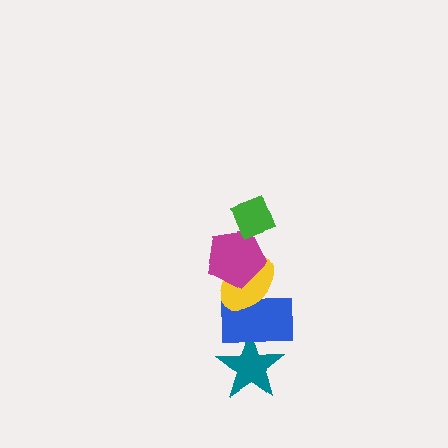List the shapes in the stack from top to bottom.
From top to bottom: the green diamond, the magenta pentagon, the yellow ellipse, the blue rectangle, the teal star.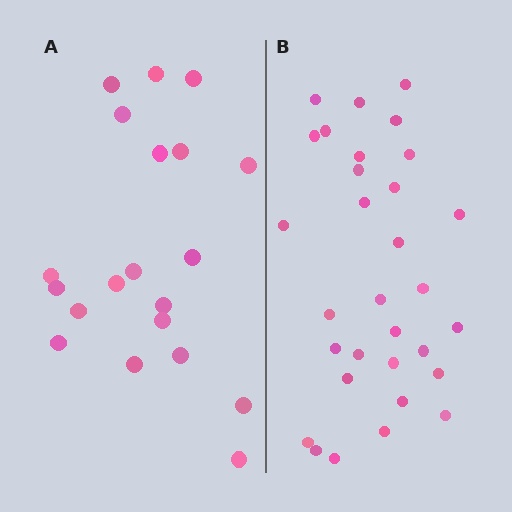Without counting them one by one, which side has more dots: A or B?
Region B (the right region) has more dots.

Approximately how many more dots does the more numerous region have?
Region B has roughly 12 or so more dots than region A.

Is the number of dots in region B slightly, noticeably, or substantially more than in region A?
Region B has substantially more. The ratio is roughly 1.6 to 1.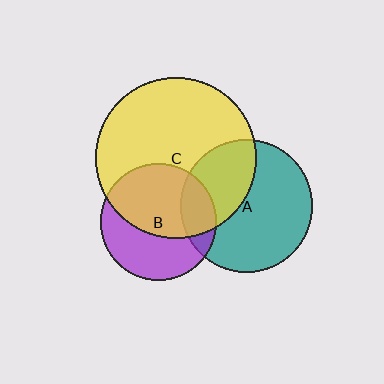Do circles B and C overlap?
Yes.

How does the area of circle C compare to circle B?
Approximately 1.9 times.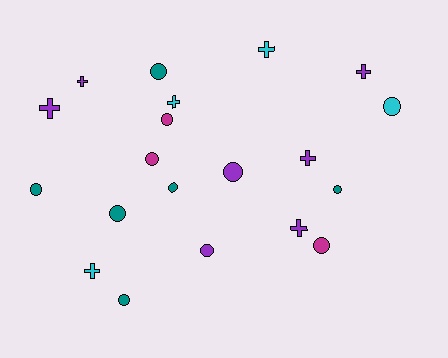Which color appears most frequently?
Purple, with 7 objects.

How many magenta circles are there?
There are 3 magenta circles.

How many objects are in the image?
There are 20 objects.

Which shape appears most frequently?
Circle, with 12 objects.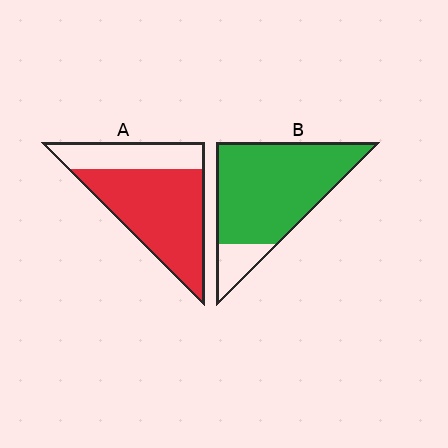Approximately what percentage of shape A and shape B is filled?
A is approximately 70% and B is approximately 85%.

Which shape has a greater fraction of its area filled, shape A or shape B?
Shape B.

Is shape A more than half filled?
Yes.